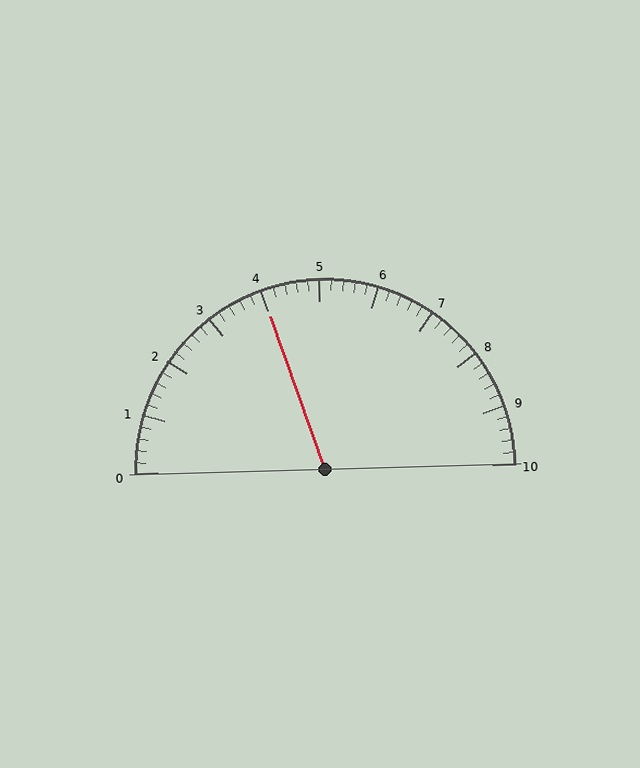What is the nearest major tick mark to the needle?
The nearest major tick mark is 4.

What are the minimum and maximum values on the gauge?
The gauge ranges from 0 to 10.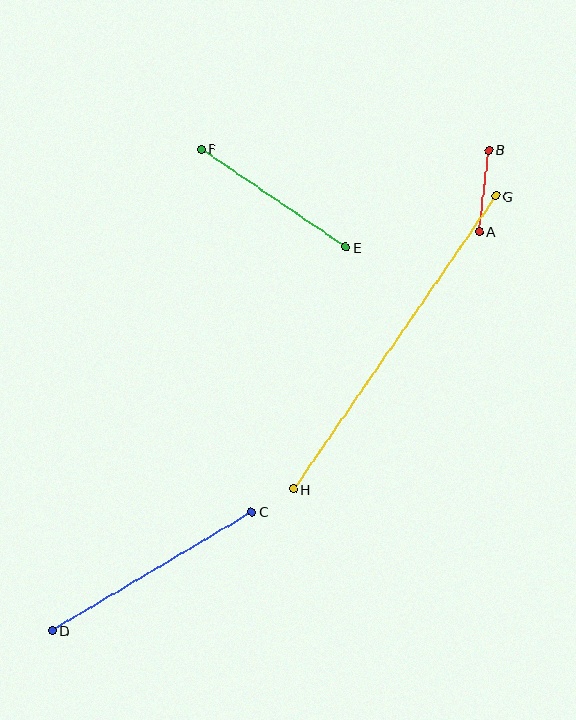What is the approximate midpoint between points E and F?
The midpoint is at approximately (274, 198) pixels.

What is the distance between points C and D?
The distance is approximately 232 pixels.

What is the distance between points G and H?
The distance is approximately 356 pixels.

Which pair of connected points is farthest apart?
Points G and H are farthest apart.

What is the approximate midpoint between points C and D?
The midpoint is at approximately (152, 571) pixels.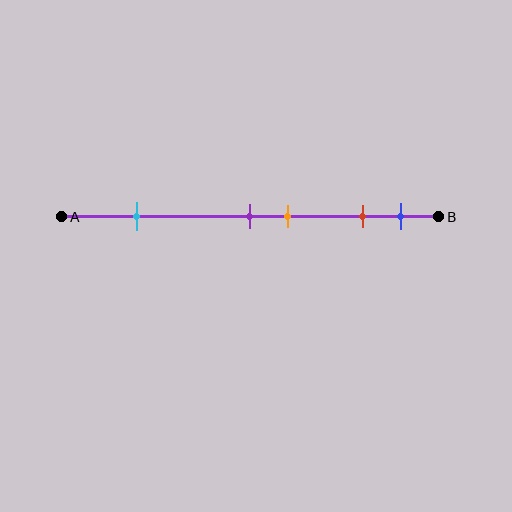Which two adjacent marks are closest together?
The purple and orange marks are the closest adjacent pair.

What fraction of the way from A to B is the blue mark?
The blue mark is approximately 90% (0.9) of the way from A to B.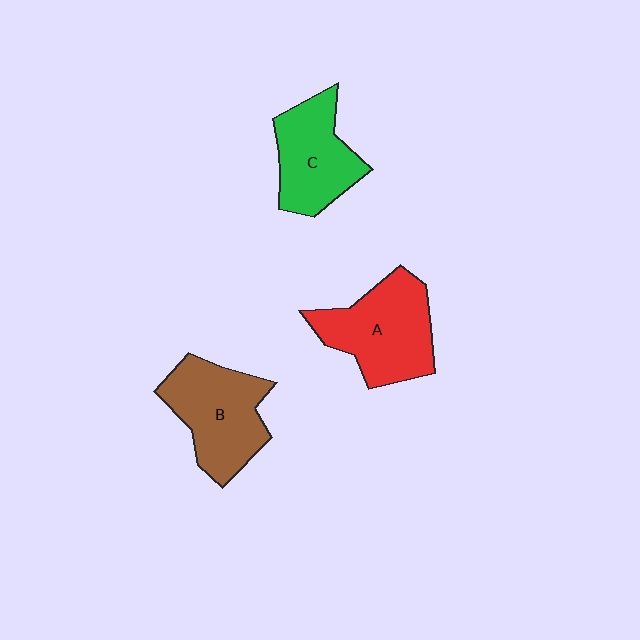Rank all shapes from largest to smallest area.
From largest to smallest: A (red), B (brown), C (green).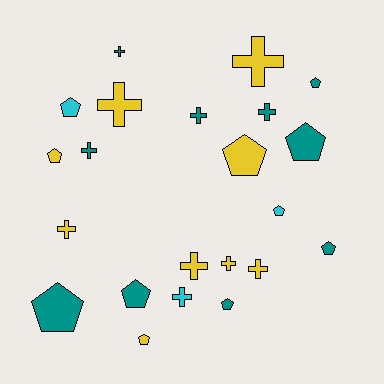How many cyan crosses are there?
There is 1 cyan cross.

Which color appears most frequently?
Teal, with 10 objects.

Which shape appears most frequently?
Pentagon, with 11 objects.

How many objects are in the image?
There are 22 objects.